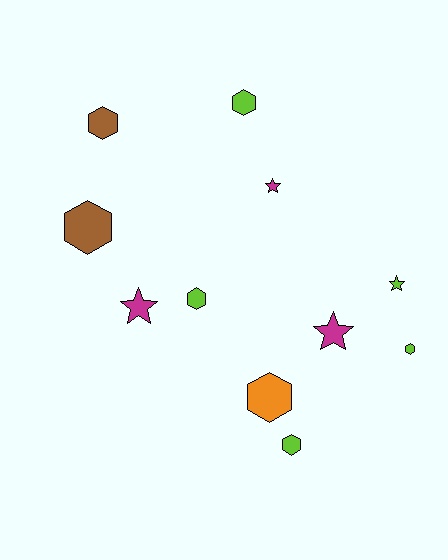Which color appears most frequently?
Lime, with 5 objects.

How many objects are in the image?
There are 11 objects.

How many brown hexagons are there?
There are 2 brown hexagons.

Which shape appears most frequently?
Hexagon, with 7 objects.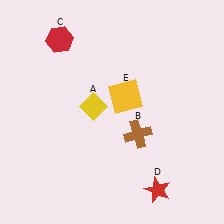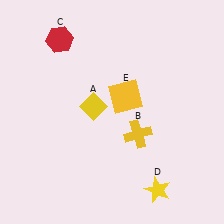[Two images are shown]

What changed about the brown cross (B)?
In Image 1, B is brown. In Image 2, it changed to yellow.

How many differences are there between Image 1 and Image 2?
There are 2 differences between the two images.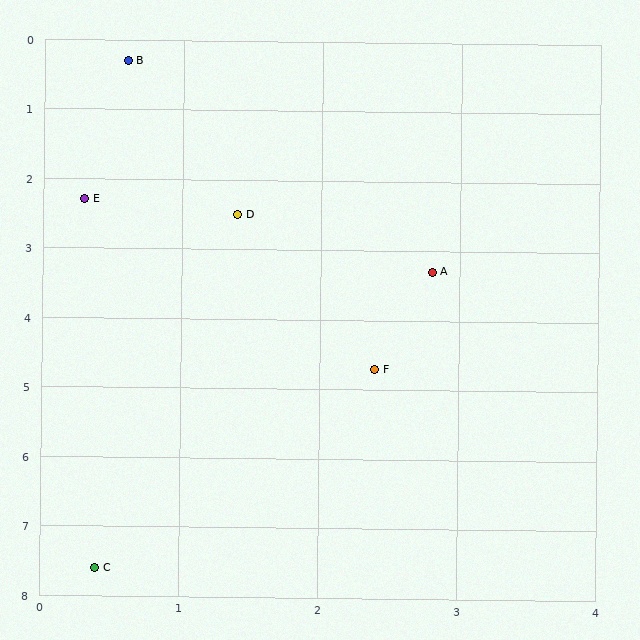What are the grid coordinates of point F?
Point F is at approximately (2.4, 4.7).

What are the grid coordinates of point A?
Point A is at approximately (2.8, 3.3).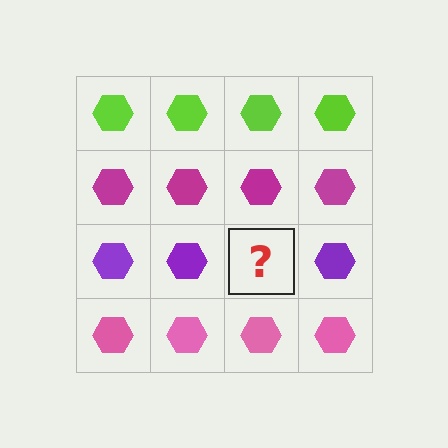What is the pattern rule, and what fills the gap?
The rule is that each row has a consistent color. The gap should be filled with a purple hexagon.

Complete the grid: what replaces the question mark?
The question mark should be replaced with a purple hexagon.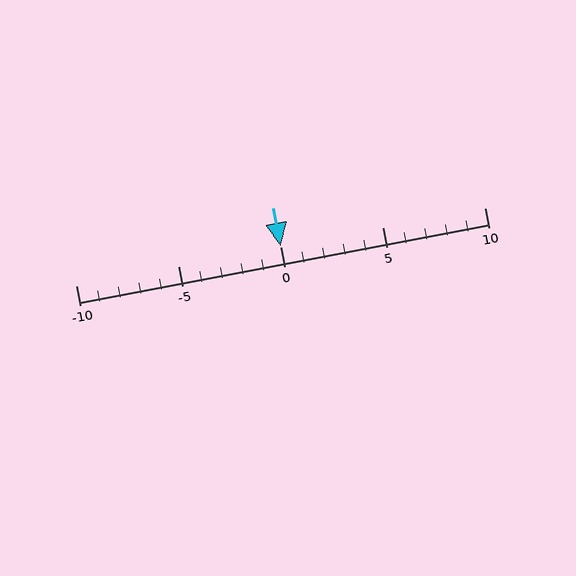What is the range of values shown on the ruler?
The ruler shows values from -10 to 10.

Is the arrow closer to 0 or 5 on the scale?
The arrow is closer to 0.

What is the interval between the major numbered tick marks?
The major tick marks are spaced 5 units apart.